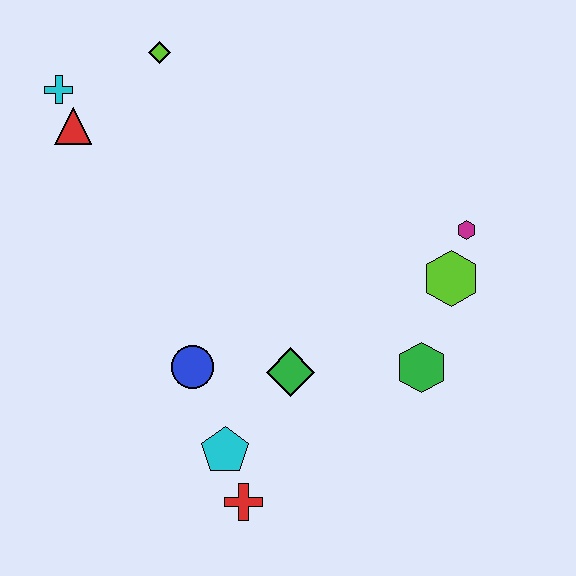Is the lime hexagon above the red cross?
Yes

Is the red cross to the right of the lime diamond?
Yes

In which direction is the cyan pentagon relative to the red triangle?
The cyan pentagon is below the red triangle.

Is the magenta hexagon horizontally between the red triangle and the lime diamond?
No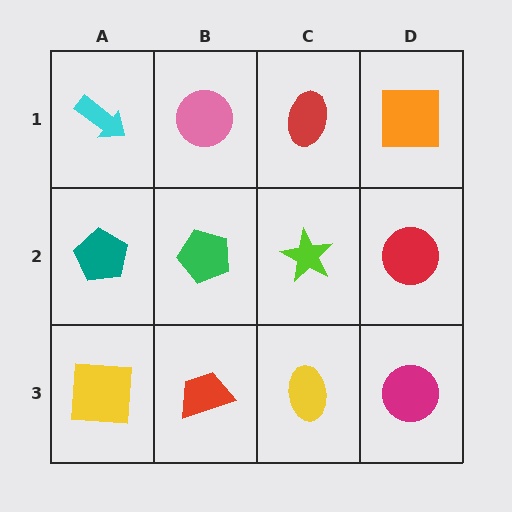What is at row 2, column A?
A teal pentagon.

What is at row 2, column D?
A red circle.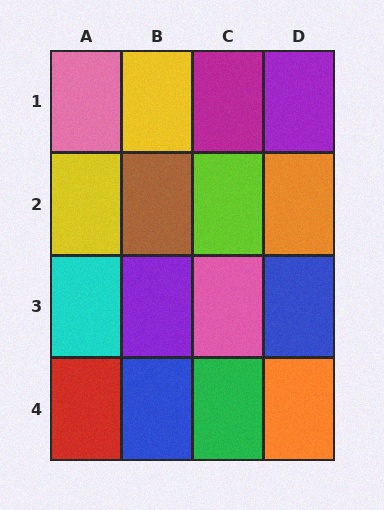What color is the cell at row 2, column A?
Yellow.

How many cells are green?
1 cell is green.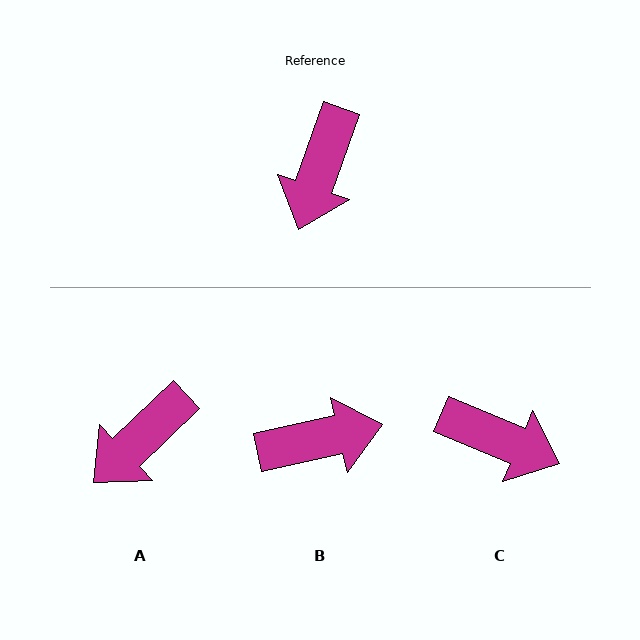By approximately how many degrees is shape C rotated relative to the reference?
Approximately 87 degrees counter-clockwise.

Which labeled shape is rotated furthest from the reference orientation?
B, about 122 degrees away.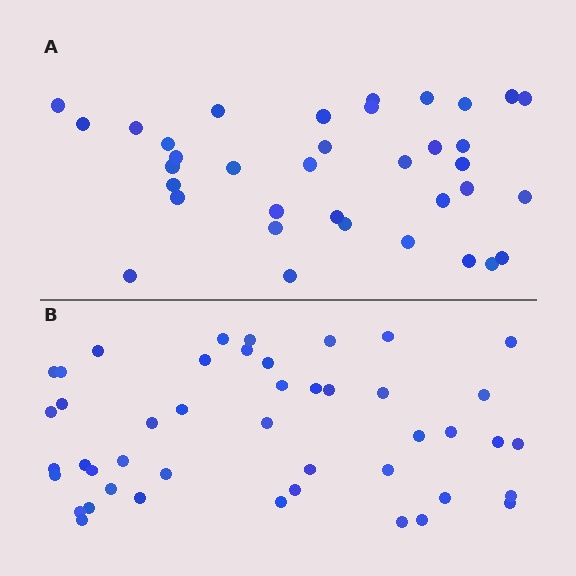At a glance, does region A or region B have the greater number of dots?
Region B (the bottom region) has more dots.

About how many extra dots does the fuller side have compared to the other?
Region B has roughly 8 or so more dots than region A.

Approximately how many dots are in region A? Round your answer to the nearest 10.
About 40 dots. (The exact count is 36, which rounds to 40.)